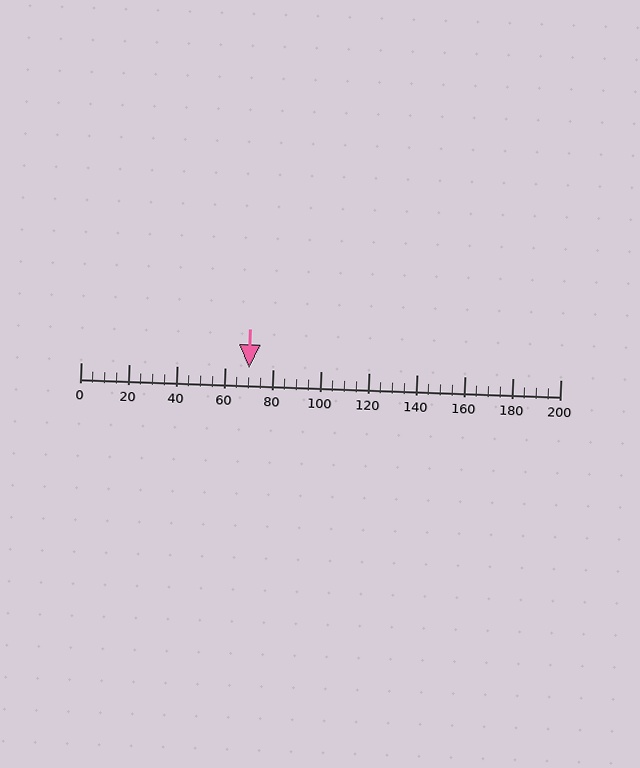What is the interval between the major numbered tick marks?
The major tick marks are spaced 20 units apart.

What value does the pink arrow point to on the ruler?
The pink arrow points to approximately 70.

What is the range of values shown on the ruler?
The ruler shows values from 0 to 200.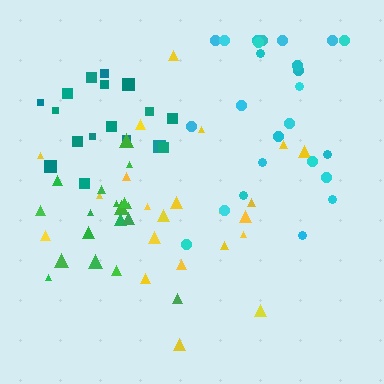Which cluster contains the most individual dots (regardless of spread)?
Cyan (25).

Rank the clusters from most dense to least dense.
teal, green, cyan, yellow.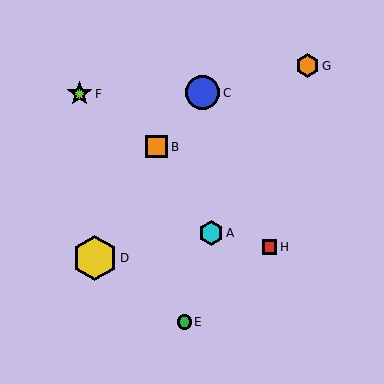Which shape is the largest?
The yellow hexagon (labeled D) is the largest.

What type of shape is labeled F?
Shape F is a lime star.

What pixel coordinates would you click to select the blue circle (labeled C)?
Click at (203, 93) to select the blue circle C.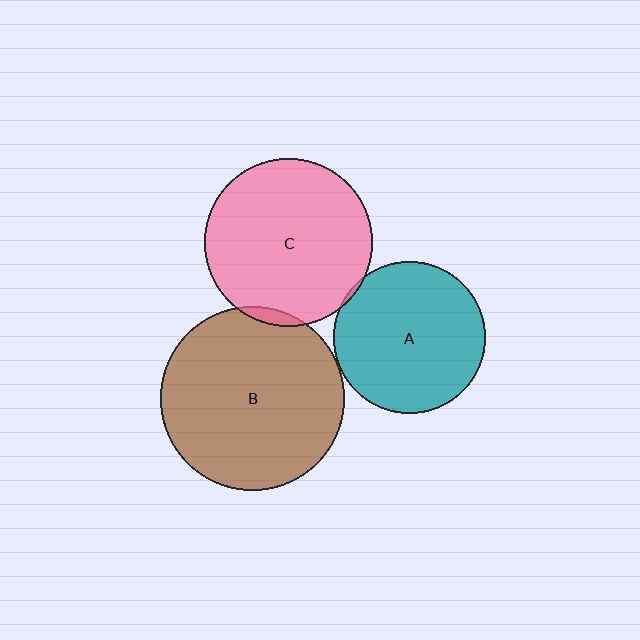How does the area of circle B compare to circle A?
Approximately 1.5 times.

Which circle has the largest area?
Circle B (brown).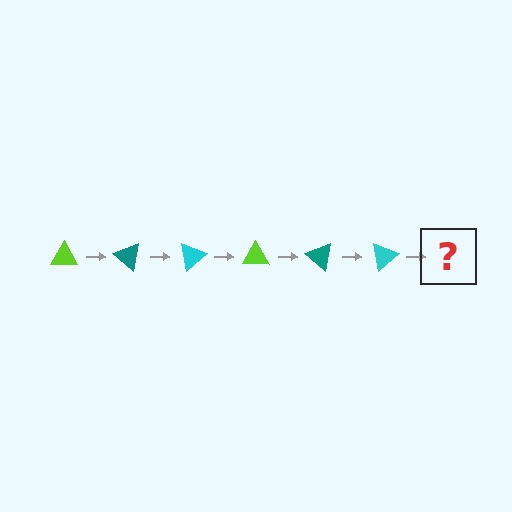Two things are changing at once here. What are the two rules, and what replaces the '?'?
The two rules are that it rotates 40 degrees each step and the color cycles through lime, teal, and cyan. The '?' should be a lime triangle, rotated 240 degrees from the start.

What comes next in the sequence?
The next element should be a lime triangle, rotated 240 degrees from the start.